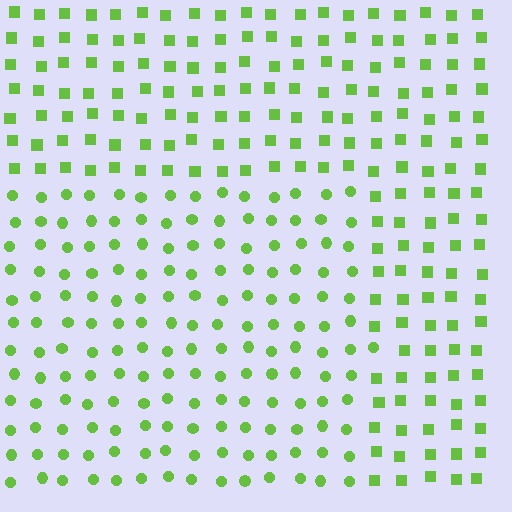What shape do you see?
I see a rectangle.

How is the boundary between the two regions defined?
The boundary is defined by a change in element shape: circles inside vs. squares outside. All elements share the same color and spacing.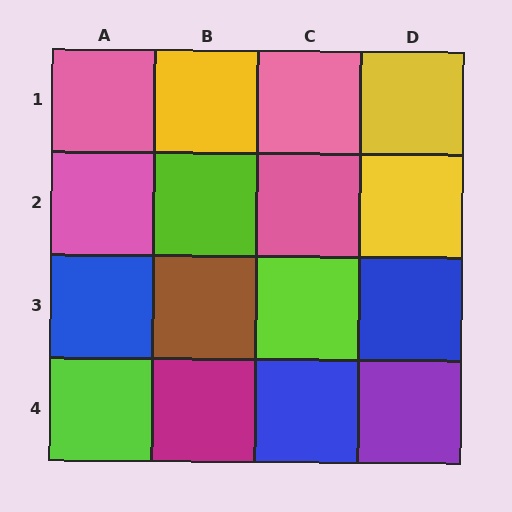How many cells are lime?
3 cells are lime.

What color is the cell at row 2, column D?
Yellow.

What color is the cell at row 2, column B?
Lime.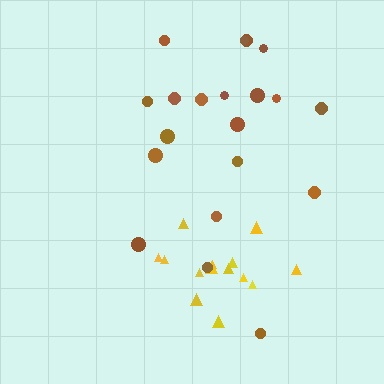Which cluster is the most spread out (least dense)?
Brown.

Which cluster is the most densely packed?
Yellow.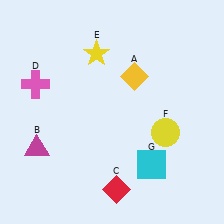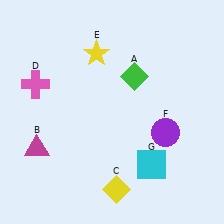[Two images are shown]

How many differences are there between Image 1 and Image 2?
There are 3 differences between the two images.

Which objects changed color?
A changed from yellow to green. C changed from red to yellow. F changed from yellow to purple.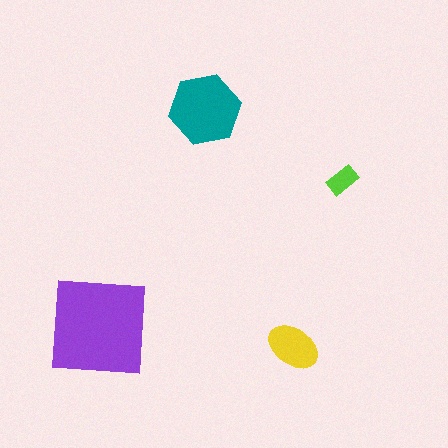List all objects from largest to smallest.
The purple square, the teal hexagon, the yellow ellipse, the lime rectangle.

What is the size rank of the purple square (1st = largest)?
1st.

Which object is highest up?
The teal hexagon is topmost.